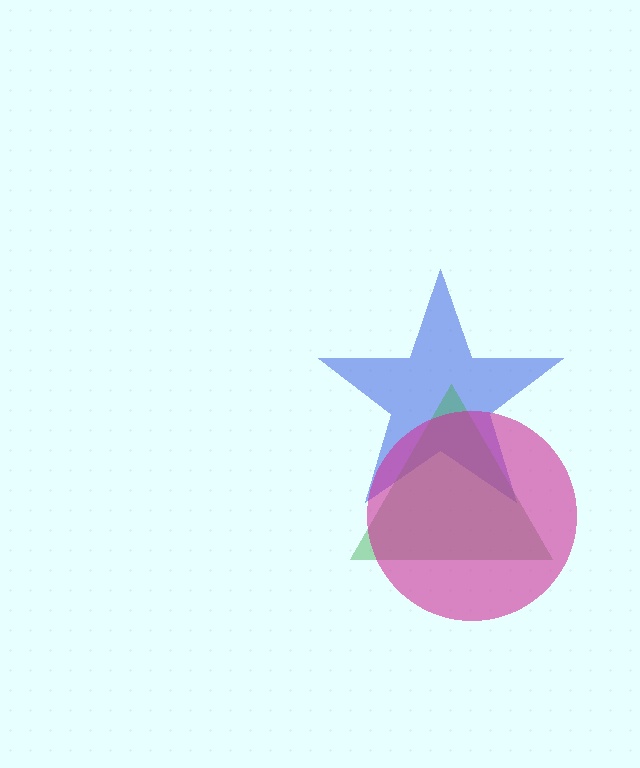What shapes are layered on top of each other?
The layered shapes are: a blue star, a green triangle, a magenta circle.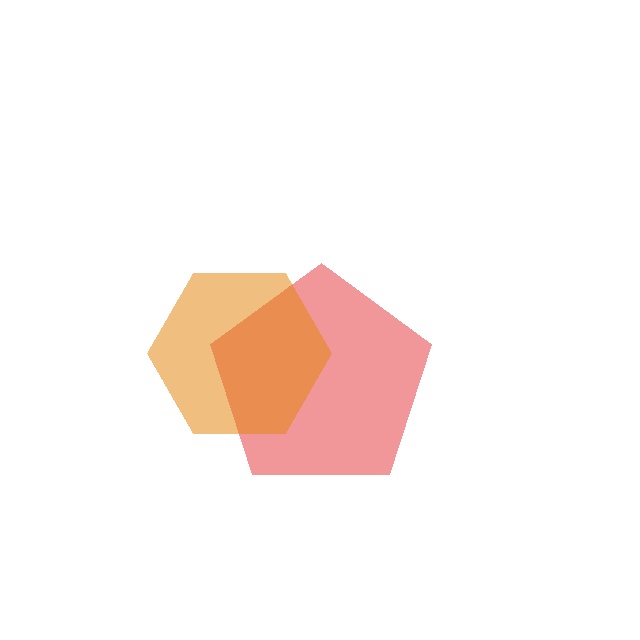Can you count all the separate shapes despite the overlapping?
Yes, there are 2 separate shapes.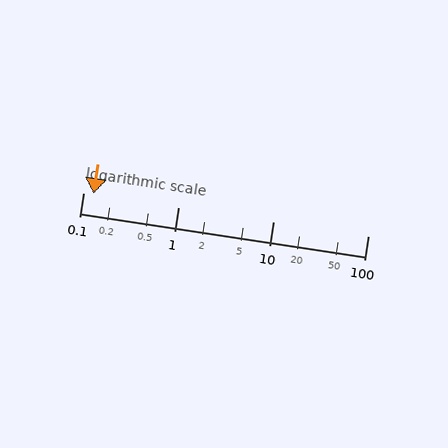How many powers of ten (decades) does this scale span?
The scale spans 3 decades, from 0.1 to 100.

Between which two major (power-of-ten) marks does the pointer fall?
The pointer is between 0.1 and 1.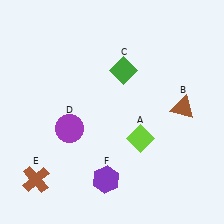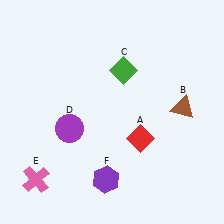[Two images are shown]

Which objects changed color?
A changed from lime to red. E changed from brown to pink.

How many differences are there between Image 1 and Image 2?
There are 2 differences between the two images.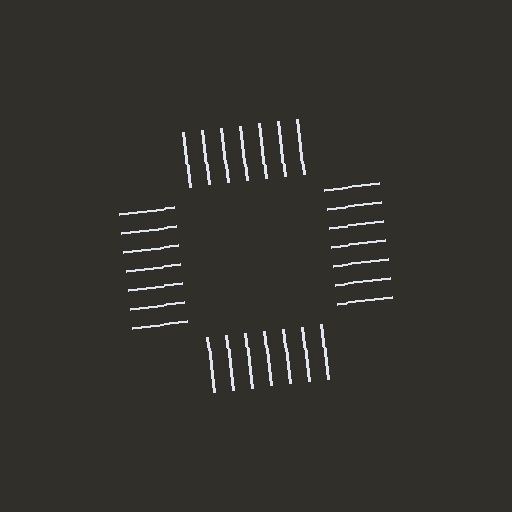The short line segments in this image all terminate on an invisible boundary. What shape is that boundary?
An illusory square — the line segments terminate on its edges but no continuous stroke is drawn.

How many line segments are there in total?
28 — 7 along each of the 4 edges.